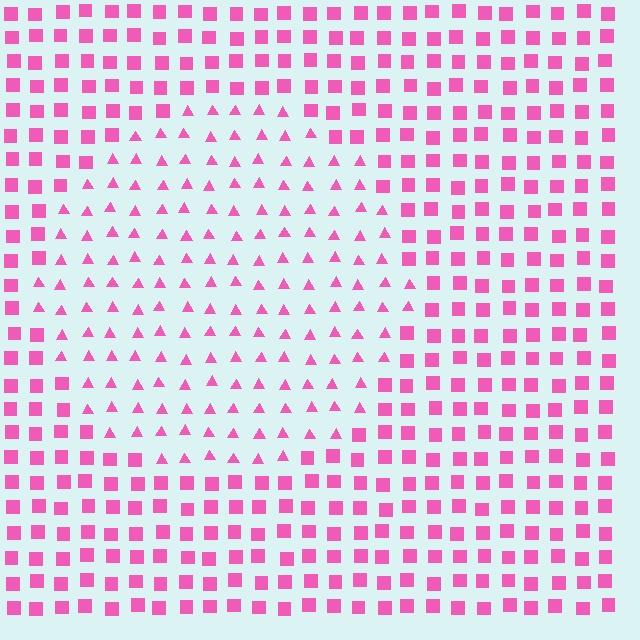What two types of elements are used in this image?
The image uses triangles inside the circle region and squares outside it.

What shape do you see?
I see a circle.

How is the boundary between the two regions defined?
The boundary is defined by a change in element shape: triangles inside vs. squares outside. All elements share the same color and spacing.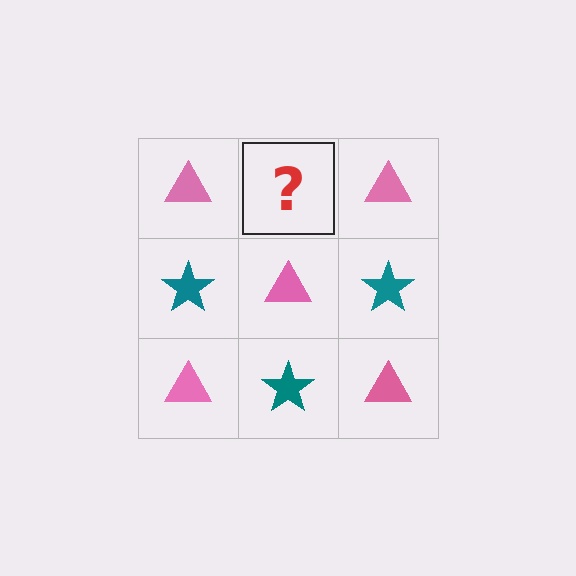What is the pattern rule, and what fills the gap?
The rule is that it alternates pink triangle and teal star in a checkerboard pattern. The gap should be filled with a teal star.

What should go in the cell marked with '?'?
The missing cell should contain a teal star.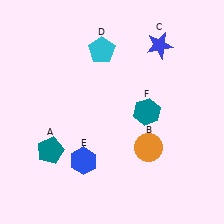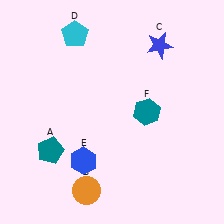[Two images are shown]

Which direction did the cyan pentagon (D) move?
The cyan pentagon (D) moved left.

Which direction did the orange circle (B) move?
The orange circle (B) moved left.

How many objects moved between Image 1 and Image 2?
2 objects moved between the two images.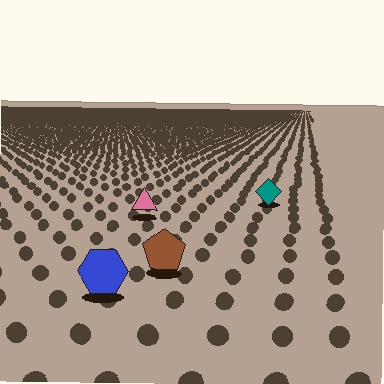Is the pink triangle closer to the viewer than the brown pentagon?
No. The brown pentagon is closer — you can tell from the texture gradient: the ground texture is coarser near it.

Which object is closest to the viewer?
The blue hexagon is closest. The texture marks near it are larger and more spread out.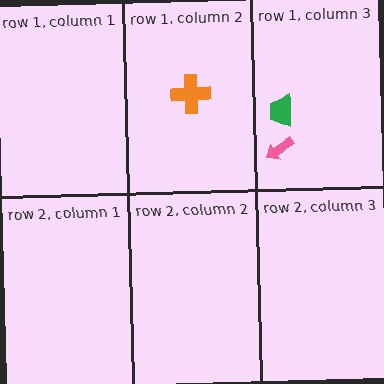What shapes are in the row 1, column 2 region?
The orange cross.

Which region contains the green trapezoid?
The row 1, column 3 region.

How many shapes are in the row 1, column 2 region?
1.